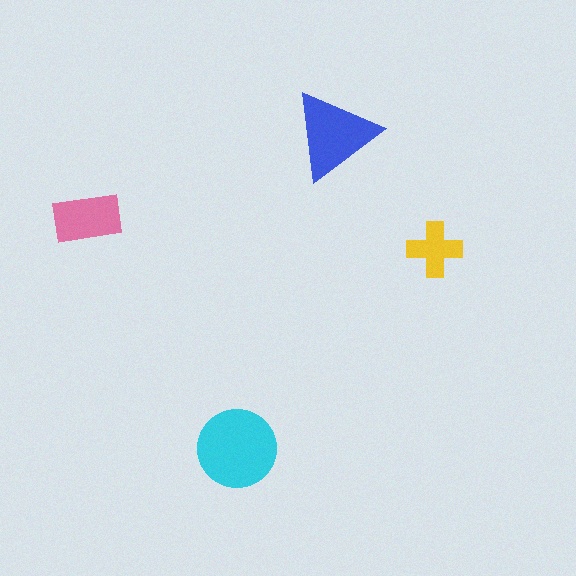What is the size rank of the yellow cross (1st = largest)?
4th.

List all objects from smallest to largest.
The yellow cross, the pink rectangle, the blue triangle, the cyan circle.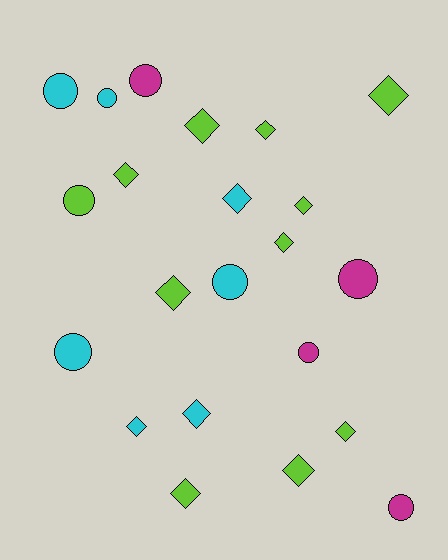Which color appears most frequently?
Lime, with 11 objects.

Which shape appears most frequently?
Diamond, with 13 objects.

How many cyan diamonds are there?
There are 3 cyan diamonds.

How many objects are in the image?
There are 22 objects.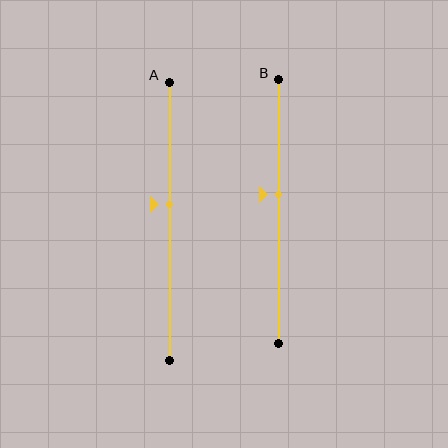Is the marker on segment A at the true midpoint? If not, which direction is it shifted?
No, the marker on segment A is shifted upward by about 6% of the segment length.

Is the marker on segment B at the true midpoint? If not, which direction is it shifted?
No, the marker on segment B is shifted upward by about 7% of the segment length.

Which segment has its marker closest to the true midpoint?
Segment A has its marker closest to the true midpoint.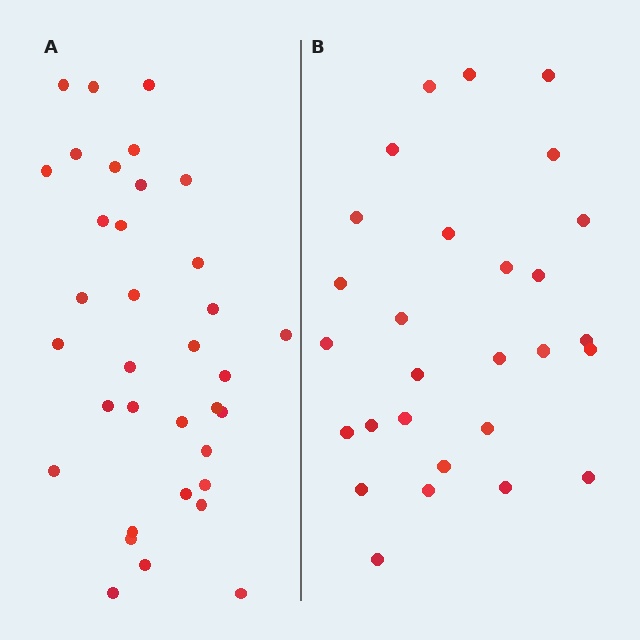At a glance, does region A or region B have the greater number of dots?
Region A (the left region) has more dots.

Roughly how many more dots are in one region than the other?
Region A has roughly 8 or so more dots than region B.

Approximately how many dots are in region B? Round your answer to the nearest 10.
About 30 dots. (The exact count is 28, which rounds to 30.)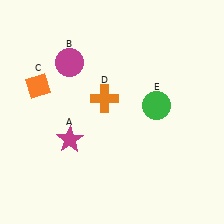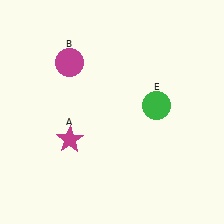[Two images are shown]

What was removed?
The orange cross (D), the orange diamond (C) were removed in Image 2.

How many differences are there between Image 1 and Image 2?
There are 2 differences between the two images.